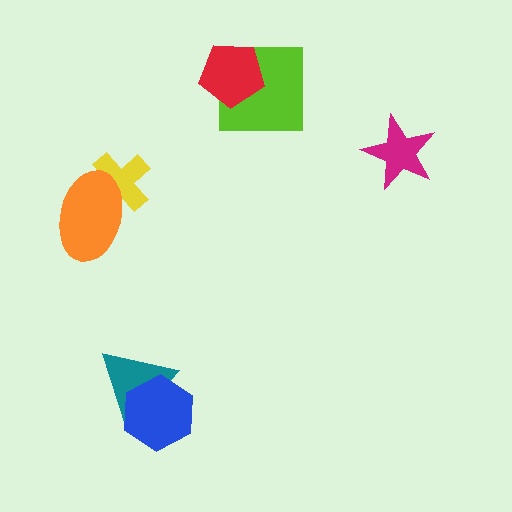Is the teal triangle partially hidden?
Yes, it is partially covered by another shape.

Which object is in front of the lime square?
The red pentagon is in front of the lime square.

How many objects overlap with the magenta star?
0 objects overlap with the magenta star.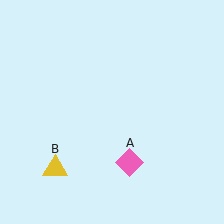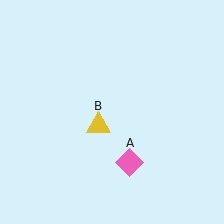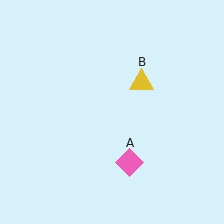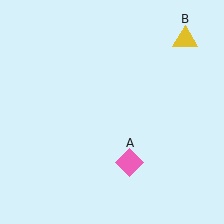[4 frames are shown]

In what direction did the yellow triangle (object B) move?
The yellow triangle (object B) moved up and to the right.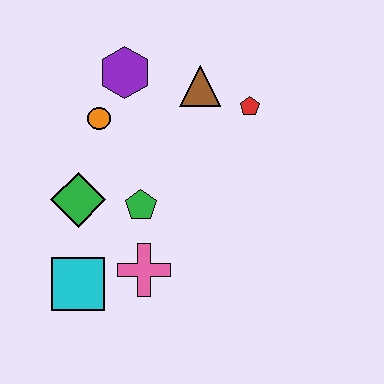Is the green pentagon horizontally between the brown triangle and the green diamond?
Yes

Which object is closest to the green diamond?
The green pentagon is closest to the green diamond.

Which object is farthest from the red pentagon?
The cyan square is farthest from the red pentagon.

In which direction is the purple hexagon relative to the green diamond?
The purple hexagon is above the green diamond.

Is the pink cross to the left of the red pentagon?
Yes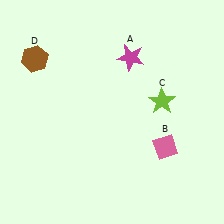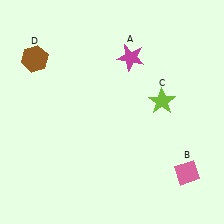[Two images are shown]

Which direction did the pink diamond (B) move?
The pink diamond (B) moved down.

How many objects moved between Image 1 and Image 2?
1 object moved between the two images.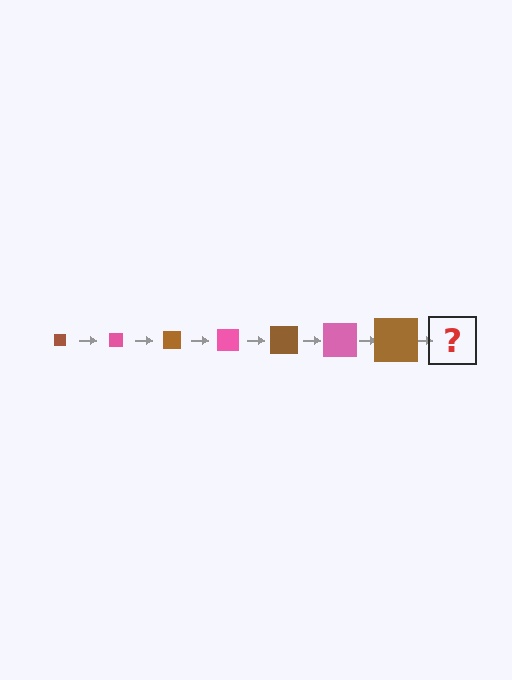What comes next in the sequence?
The next element should be a pink square, larger than the previous one.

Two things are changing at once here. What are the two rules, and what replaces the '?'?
The two rules are that the square grows larger each step and the color cycles through brown and pink. The '?' should be a pink square, larger than the previous one.